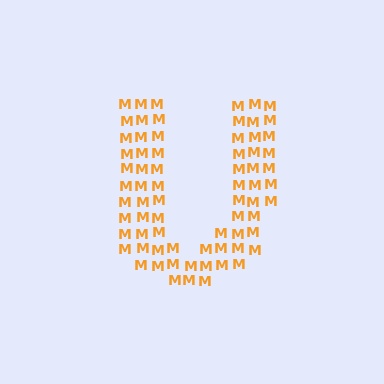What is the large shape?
The large shape is the letter U.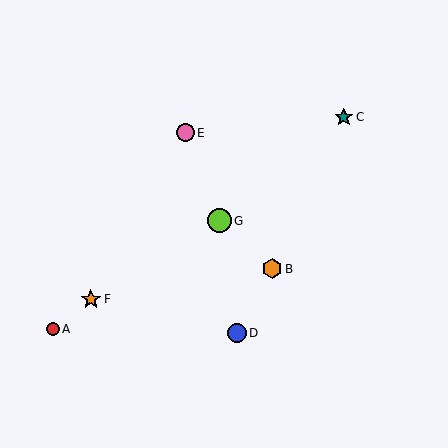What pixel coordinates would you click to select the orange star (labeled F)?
Click at (91, 299) to select the orange star F.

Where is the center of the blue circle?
The center of the blue circle is at (237, 333).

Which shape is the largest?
The lime circle (labeled G) is the largest.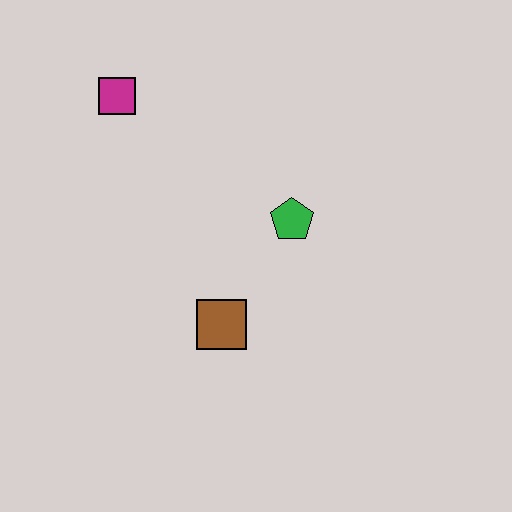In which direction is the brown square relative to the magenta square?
The brown square is below the magenta square.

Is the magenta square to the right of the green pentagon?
No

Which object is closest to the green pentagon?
The brown square is closest to the green pentagon.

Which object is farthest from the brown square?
The magenta square is farthest from the brown square.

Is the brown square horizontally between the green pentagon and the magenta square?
Yes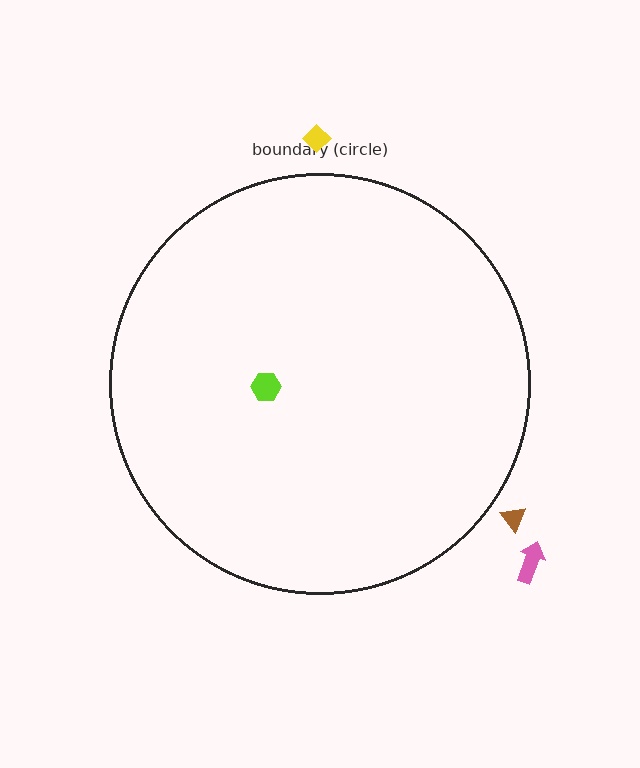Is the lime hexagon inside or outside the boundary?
Inside.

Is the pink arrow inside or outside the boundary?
Outside.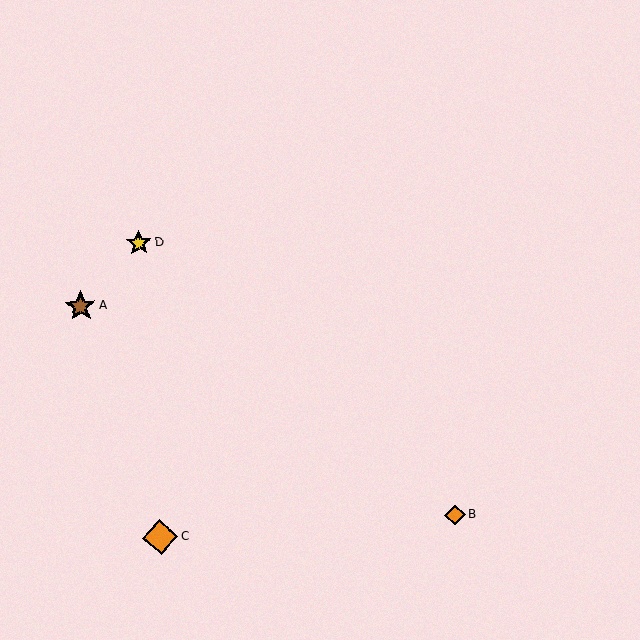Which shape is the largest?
The orange diamond (labeled C) is the largest.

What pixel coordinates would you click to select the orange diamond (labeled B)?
Click at (455, 515) to select the orange diamond B.